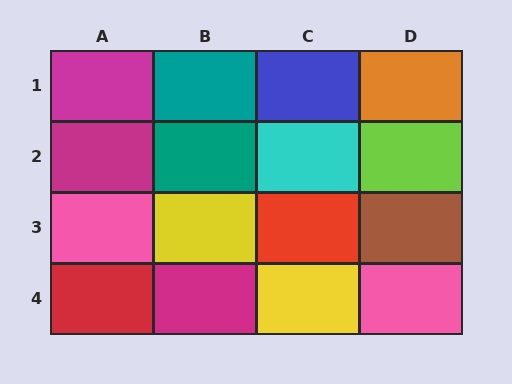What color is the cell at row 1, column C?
Blue.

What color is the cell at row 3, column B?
Yellow.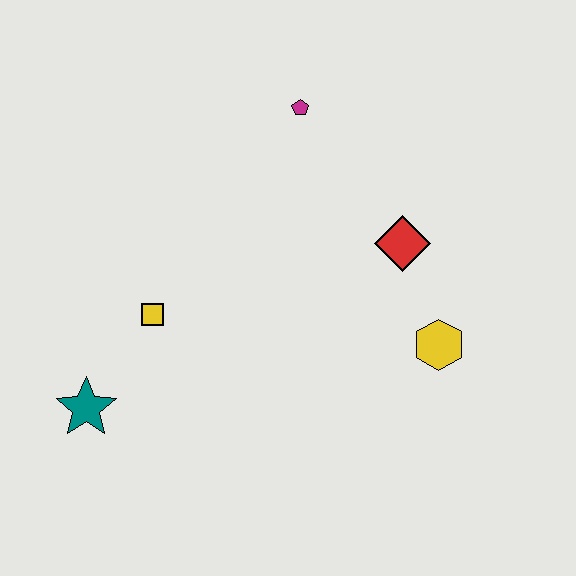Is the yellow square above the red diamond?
No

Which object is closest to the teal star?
The yellow square is closest to the teal star.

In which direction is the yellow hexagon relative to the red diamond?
The yellow hexagon is below the red diamond.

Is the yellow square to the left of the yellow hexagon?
Yes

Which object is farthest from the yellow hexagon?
The teal star is farthest from the yellow hexagon.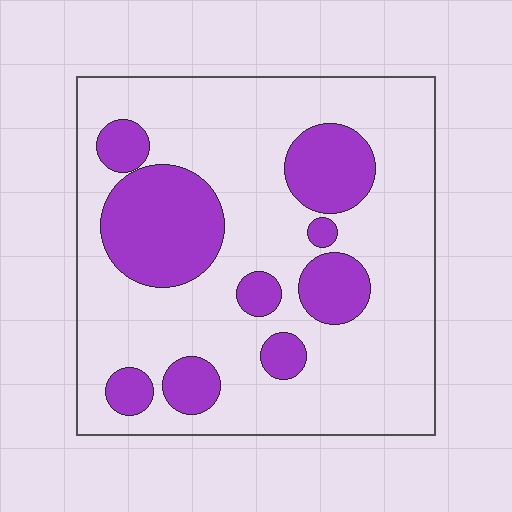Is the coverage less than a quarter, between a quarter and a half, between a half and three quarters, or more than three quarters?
Between a quarter and a half.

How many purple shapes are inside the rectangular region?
9.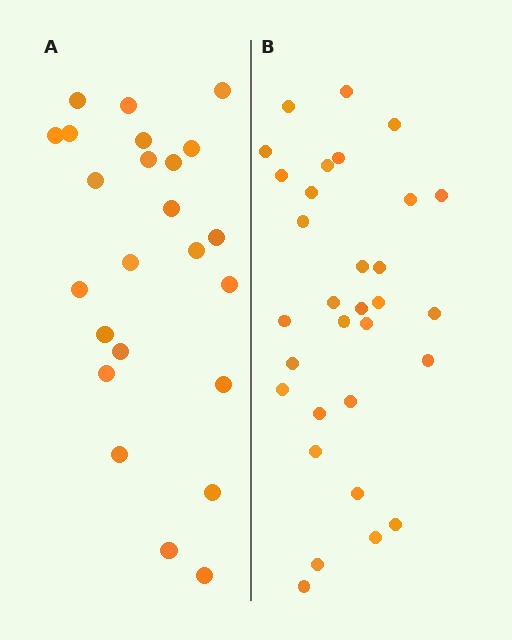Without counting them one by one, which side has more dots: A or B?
Region B (the right region) has more dots.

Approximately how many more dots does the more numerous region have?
Region B has roughly 8 or so more dots than region A.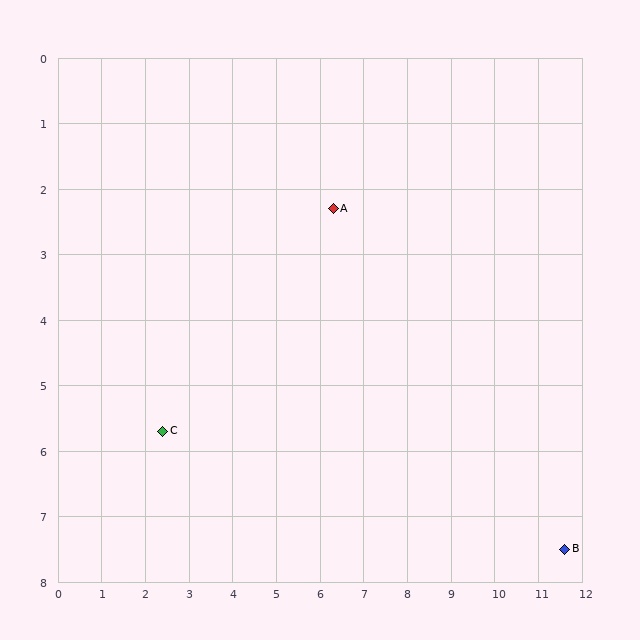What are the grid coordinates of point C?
Point C is at approximately (2.4, 5.7).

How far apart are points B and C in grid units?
Points B and C are about 9.4 grid units apart.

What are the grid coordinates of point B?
Point B is at approximately (11.6, 7.5).